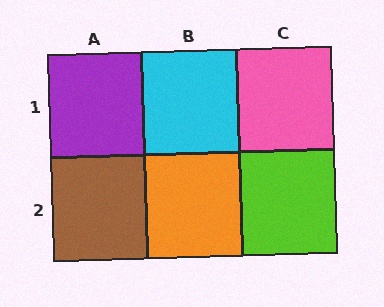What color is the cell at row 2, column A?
Brown.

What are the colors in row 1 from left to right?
Purple, cyan, pink.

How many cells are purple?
1 cell is purple.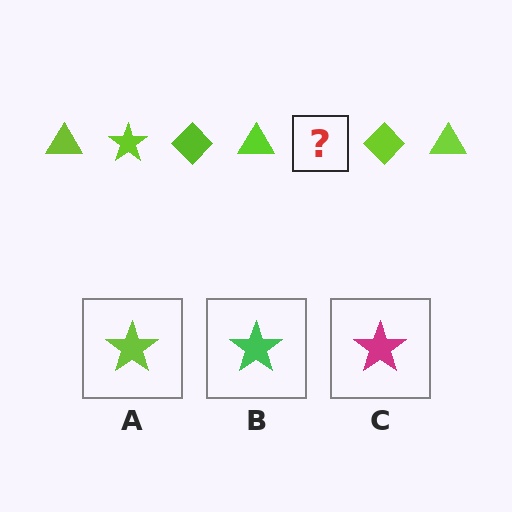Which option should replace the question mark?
Option A.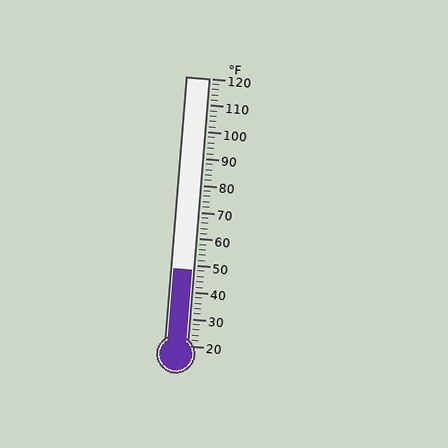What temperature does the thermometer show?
The thermometer shows approximately 48°F.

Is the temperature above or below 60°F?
The temperature is below 60°F.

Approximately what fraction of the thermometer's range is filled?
The thermometer is filled to approximately 30% of its range.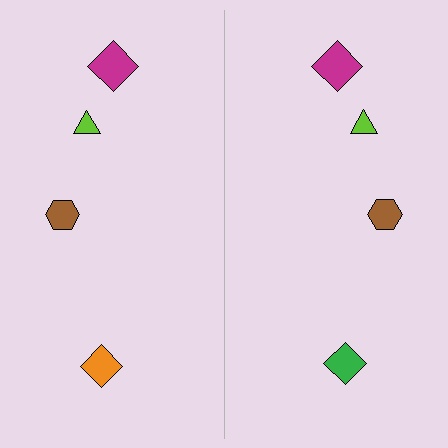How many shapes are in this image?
There are 8 shapes in this image.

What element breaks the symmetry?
The green diamond on the right side breaks the symmetry — its mirror counterpart is orange.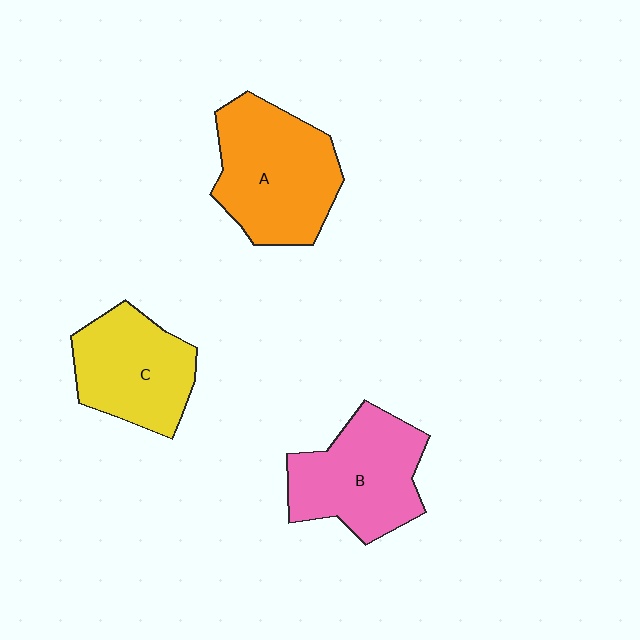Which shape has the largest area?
Shape A (orange).